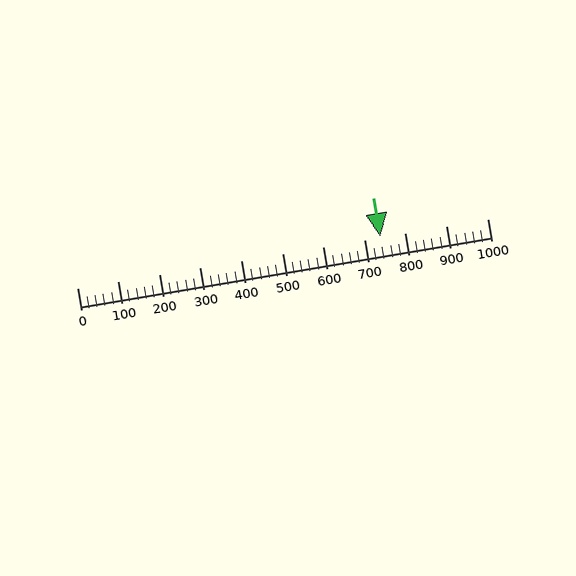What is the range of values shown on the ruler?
The ruler shows values from 0 to 1000.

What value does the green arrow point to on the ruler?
The green arrow points to approximately 740.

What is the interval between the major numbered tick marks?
The major tick marks are spaced 100 units apart.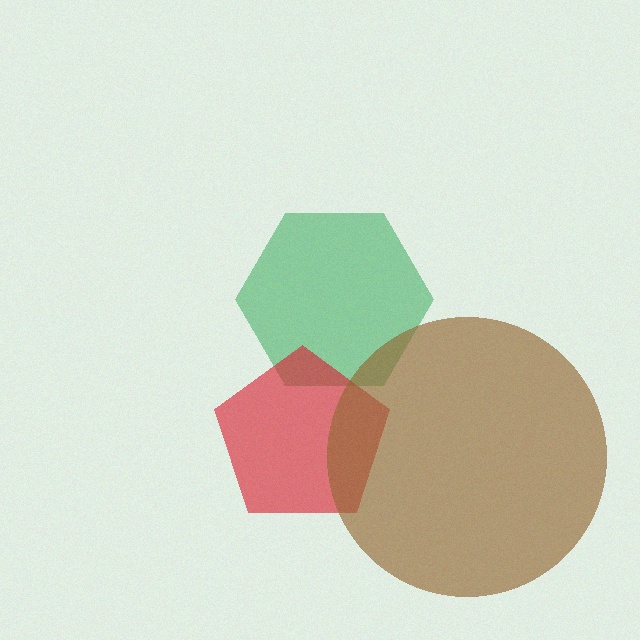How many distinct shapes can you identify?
There are 3 distinct shapes: a green hexagon, a red pentagon, a brown circle.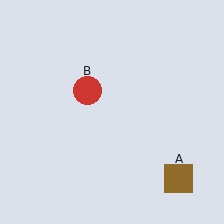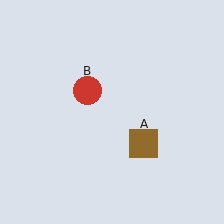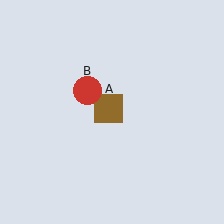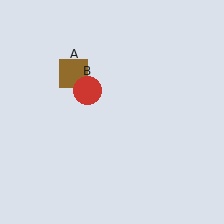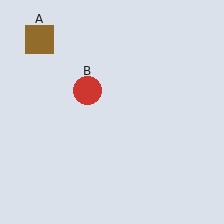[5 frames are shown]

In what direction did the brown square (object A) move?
The brown square (object A) moved up and to the left.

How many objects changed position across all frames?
1 object changed position: brown square (object A).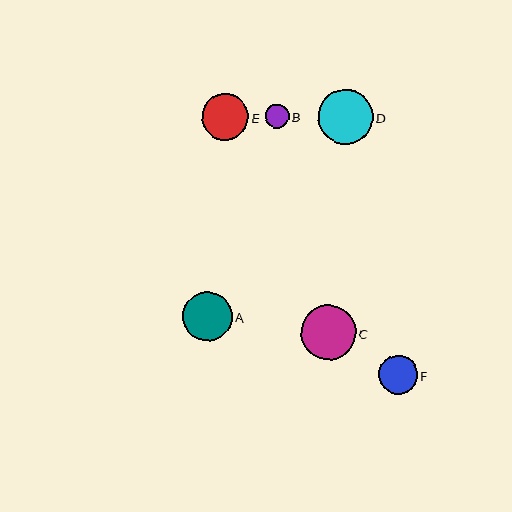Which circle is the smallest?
Circle B is the smallest with a size of approximately 24 pixels.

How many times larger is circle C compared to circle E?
Circle C is approximately 1.2 times the size of circle E.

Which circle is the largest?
Circle C is the largest with a size of approximately 55 pixels.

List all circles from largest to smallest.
From largest to smallest: C, D, A, E, F, B.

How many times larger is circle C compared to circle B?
Circle C is approximately 2.3 times the size of circle B.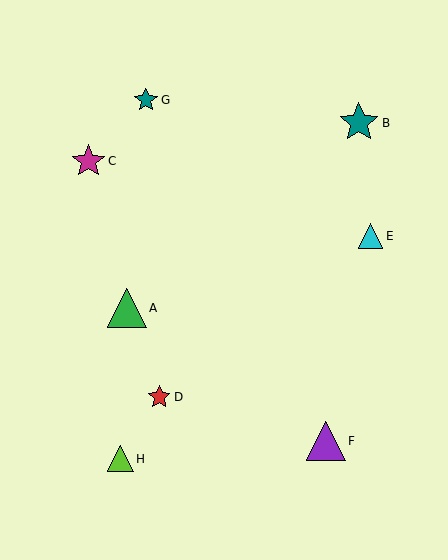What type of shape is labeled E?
Shape E is a cyan triangle.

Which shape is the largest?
The teal star (labeled B) is the largest.